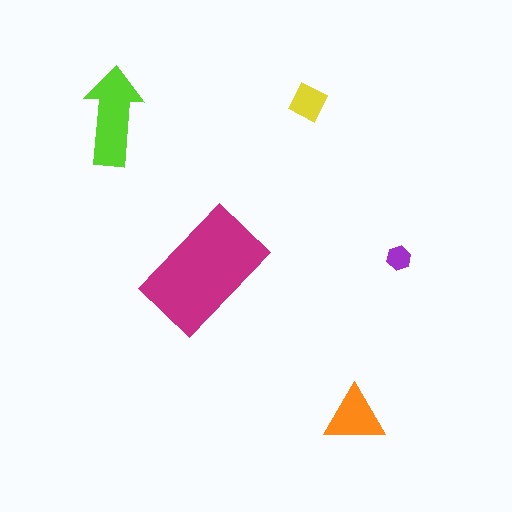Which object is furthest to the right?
The purple hexagon is rightmost.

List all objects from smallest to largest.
The purple hexagon, the yellow square, the orange triangle, the lime arrow, the magenta rectangle.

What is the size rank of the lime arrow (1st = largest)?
2nd.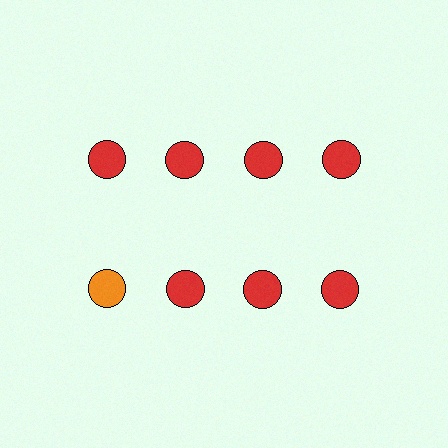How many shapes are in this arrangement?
There are 8 shapes arranged in a grid pattern.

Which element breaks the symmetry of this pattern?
The orange circle in the second row, leftmost column breaks the symmetry. All other shapes are red circles.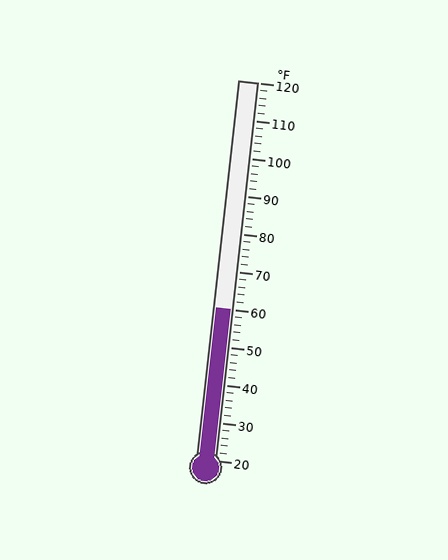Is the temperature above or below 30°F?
The temperature is above 30°F.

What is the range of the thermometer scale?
The thermometer scale ranges from 20°F to 120°F.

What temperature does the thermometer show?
The thermometer shows approximately 60°F.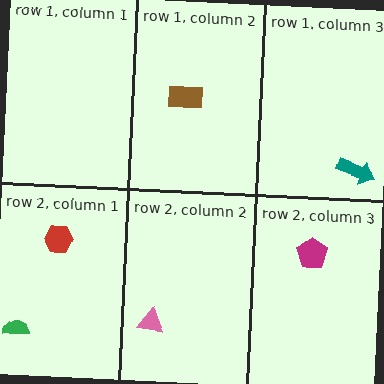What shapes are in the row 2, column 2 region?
The pink triangle.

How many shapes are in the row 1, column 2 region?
1.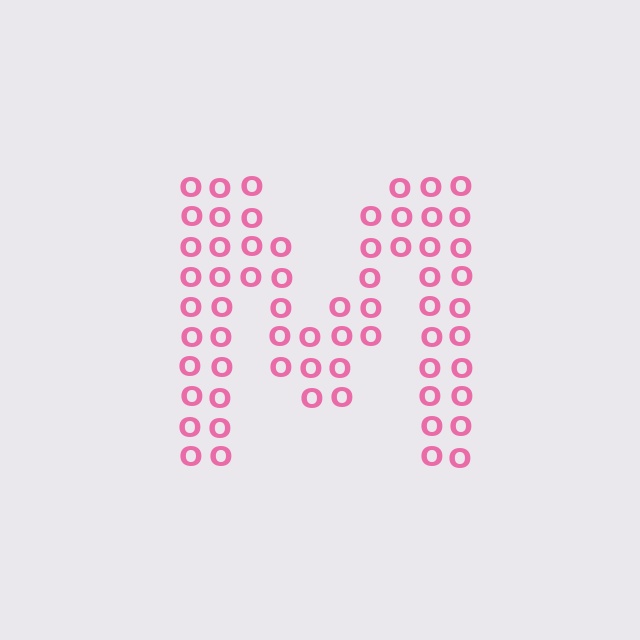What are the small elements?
The small elements are letter O's.